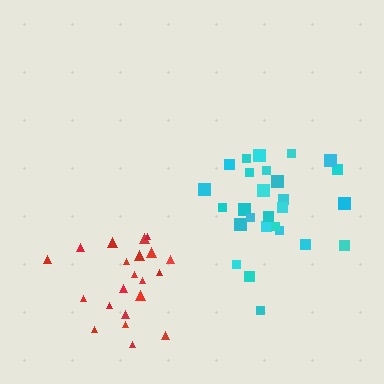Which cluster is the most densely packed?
Red.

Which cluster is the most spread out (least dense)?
Cyan.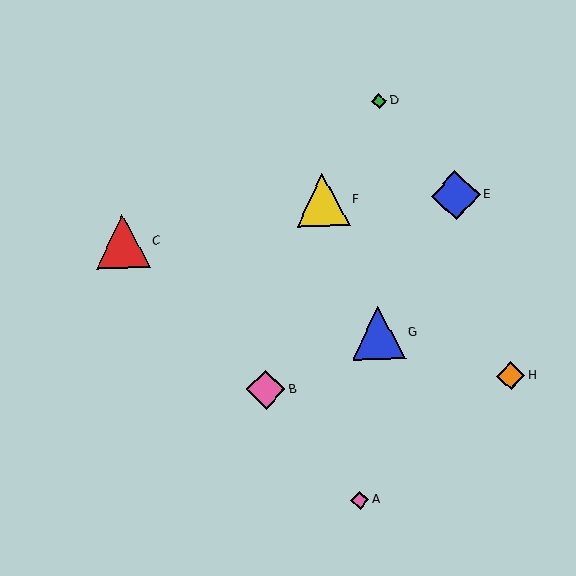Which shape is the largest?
The red triangle (labeled C) is the largest.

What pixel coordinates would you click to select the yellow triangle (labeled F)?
Click at (323, 199) to select the yellow triangle F.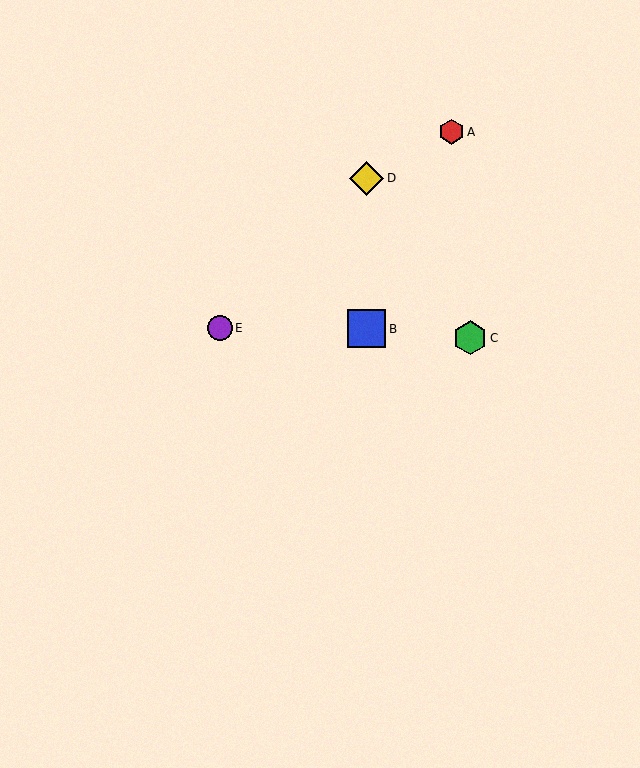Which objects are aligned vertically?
Objects B, D are aligned vertically.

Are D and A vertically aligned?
No, D is at x≈367 and A is at x≈451.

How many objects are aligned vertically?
2 objects (B, D) are aligned vertically.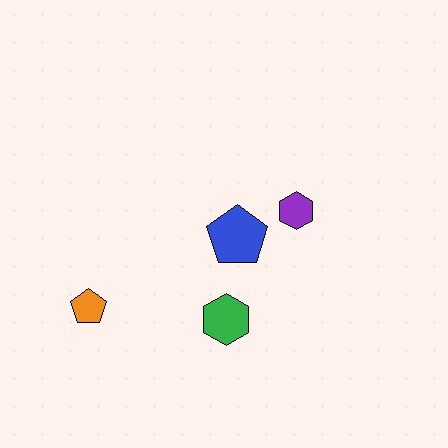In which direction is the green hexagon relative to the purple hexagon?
The green hexagon is below the purple hexagon.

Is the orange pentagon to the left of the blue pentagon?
Yes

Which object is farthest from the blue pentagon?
The orange pentagon is farthest from the blue pentagon.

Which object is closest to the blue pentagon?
The purple hexagon is closest to the blue pentagon.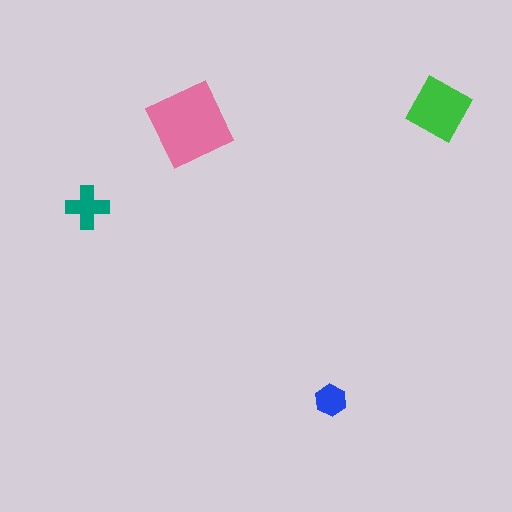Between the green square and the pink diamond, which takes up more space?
The pink diamond.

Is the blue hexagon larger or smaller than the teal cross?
Smaller.